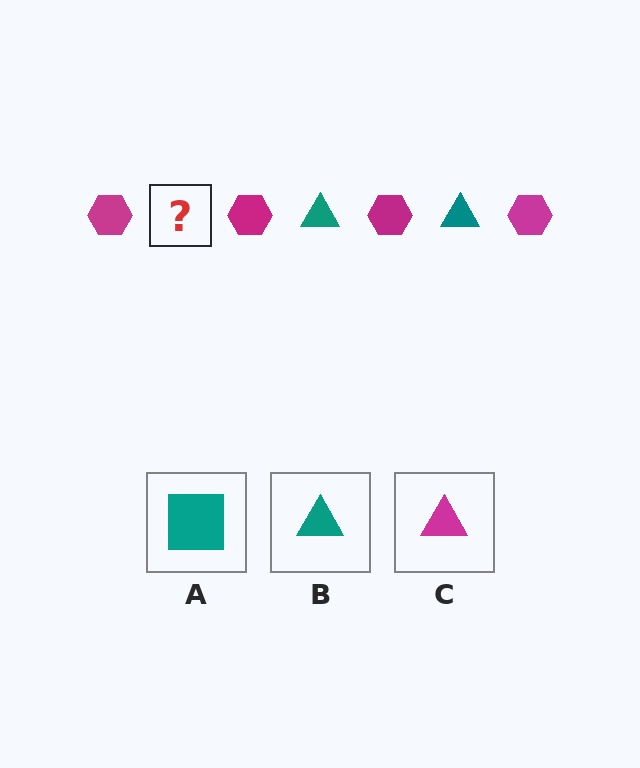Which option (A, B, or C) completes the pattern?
B.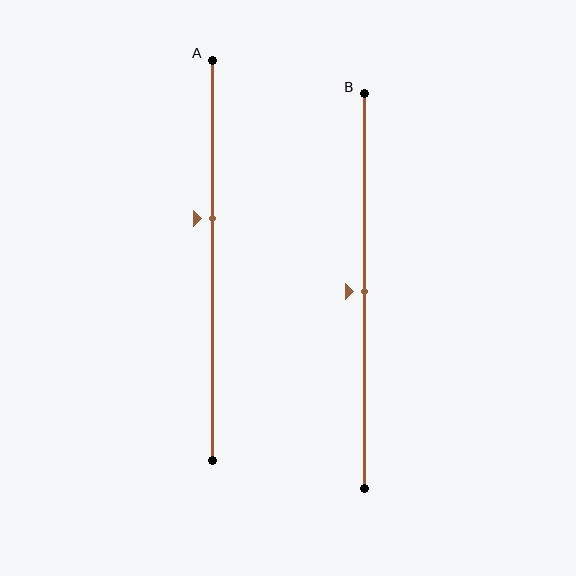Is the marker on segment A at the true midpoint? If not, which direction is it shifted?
No, the marker on segment A is shifted upward by about 11% of the segment length.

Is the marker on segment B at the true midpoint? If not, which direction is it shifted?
Yes, the marker on segment B is at the true midpoint.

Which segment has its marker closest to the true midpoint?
Segment B has its marker closest to the true midpoint.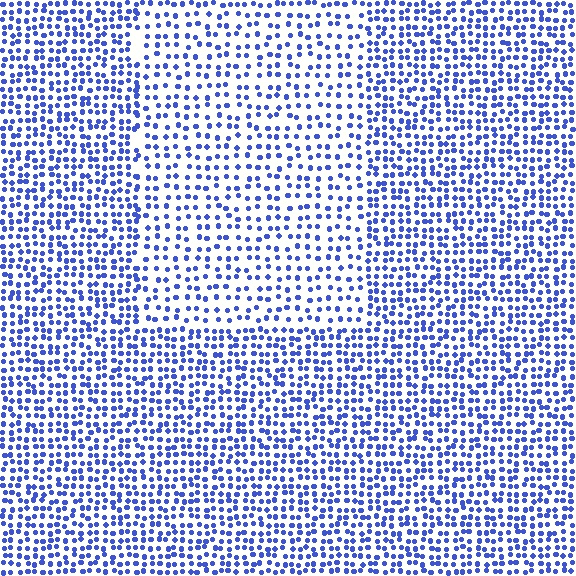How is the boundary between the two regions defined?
The boundary is defined by a change in element density (approximately 1.7x ratio). All elements are the same color, size, and shape.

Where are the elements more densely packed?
The elements are more densely packed outside the rectangle boundary.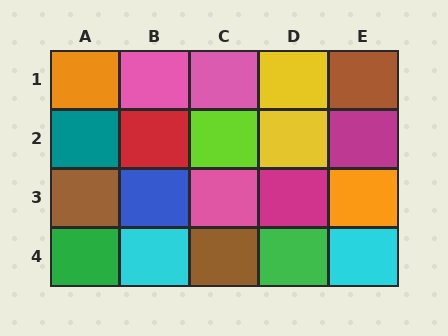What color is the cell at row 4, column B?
Cyan.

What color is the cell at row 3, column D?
Magenta.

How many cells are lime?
1 cell is lime.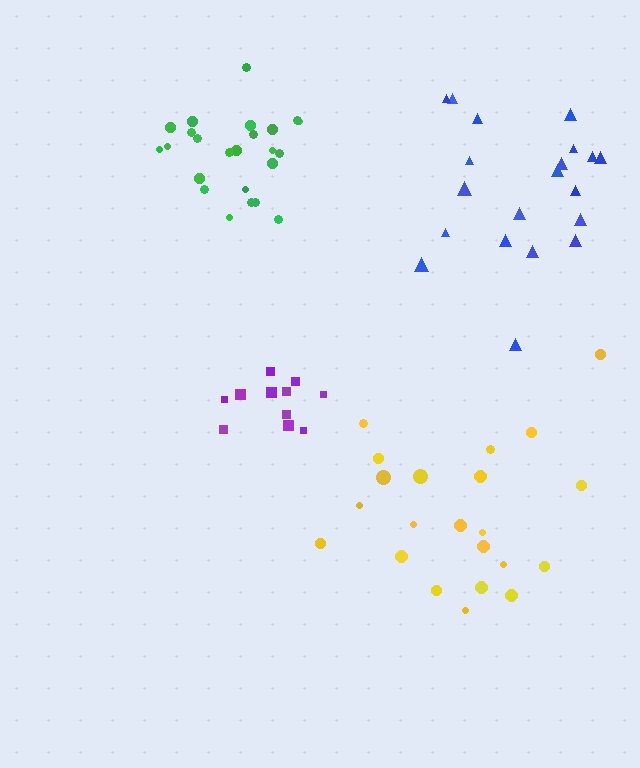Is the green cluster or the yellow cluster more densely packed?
Green.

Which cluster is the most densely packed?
Green.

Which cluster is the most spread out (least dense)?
Blue.